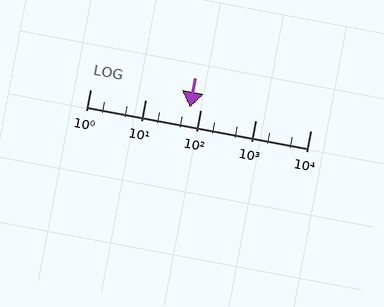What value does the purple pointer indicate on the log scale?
The pointer indicates approximately 65.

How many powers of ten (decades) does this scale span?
The scale spans 4 decades, from 1 to 10000.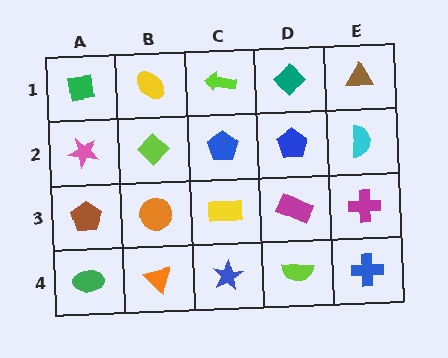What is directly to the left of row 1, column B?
A green square.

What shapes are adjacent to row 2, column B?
A yellow ellipse (row 1, column B), an orange circle (row 3, column B), a pink star (row 2, column A), a blue pentagon (row 2, column C).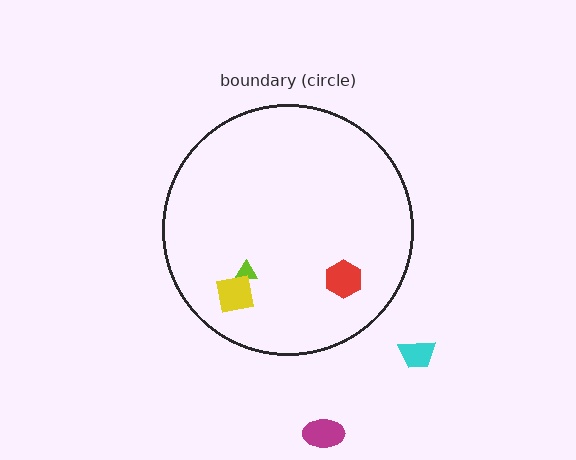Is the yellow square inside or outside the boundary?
Inside.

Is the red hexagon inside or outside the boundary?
Inside.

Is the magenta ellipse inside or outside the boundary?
Outside.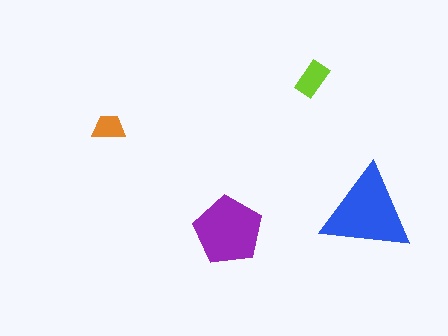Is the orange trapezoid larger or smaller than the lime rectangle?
Smaller.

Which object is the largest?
The blue triangle.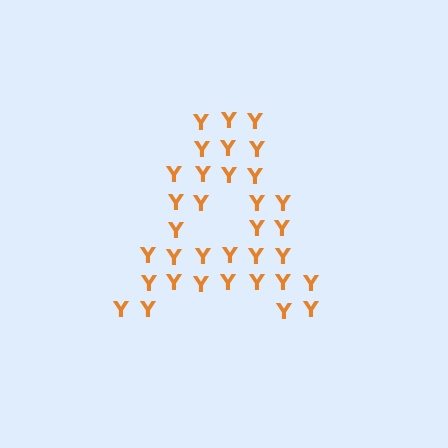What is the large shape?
The large shape is the letter A.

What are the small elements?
The small elements are letter Y's.